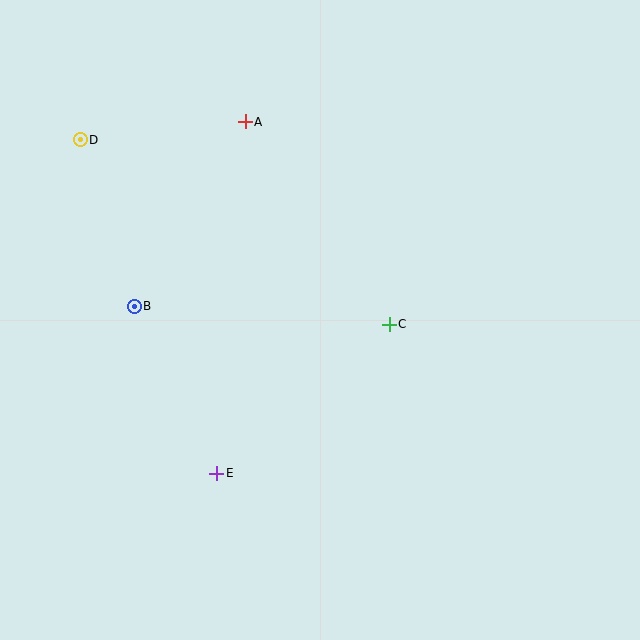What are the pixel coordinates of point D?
Point D is at (80, 140).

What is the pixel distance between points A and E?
The distance between A and E is 353 pixels.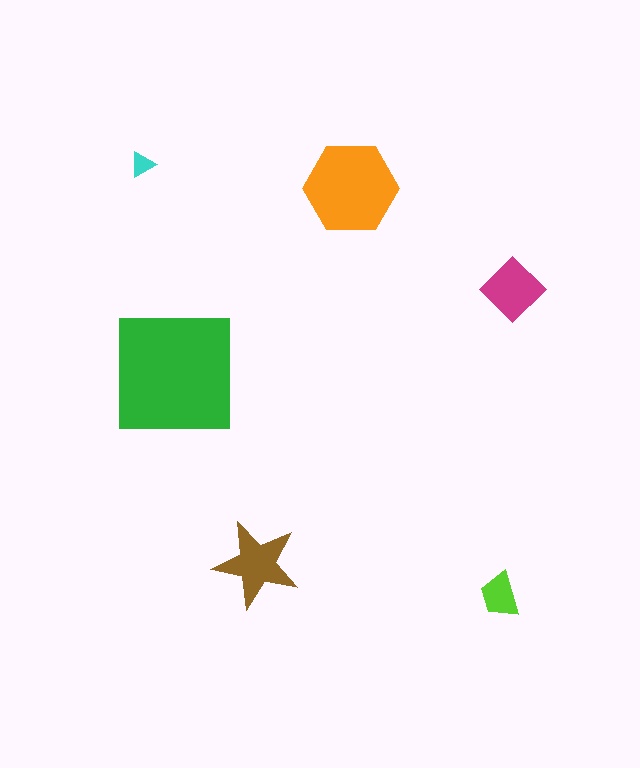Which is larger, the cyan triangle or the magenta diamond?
The magenta diamond.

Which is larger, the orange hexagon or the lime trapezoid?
The orange hexagon.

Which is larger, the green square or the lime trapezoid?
The green square.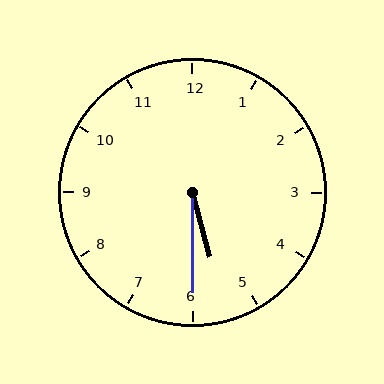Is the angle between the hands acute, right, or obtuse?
It is acute.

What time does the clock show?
5:30.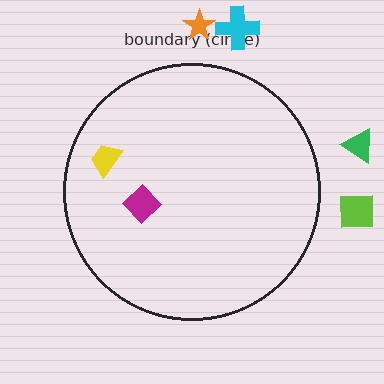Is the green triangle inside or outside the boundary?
Outside.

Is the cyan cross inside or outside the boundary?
Outside.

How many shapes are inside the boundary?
2 inside, 4 outside.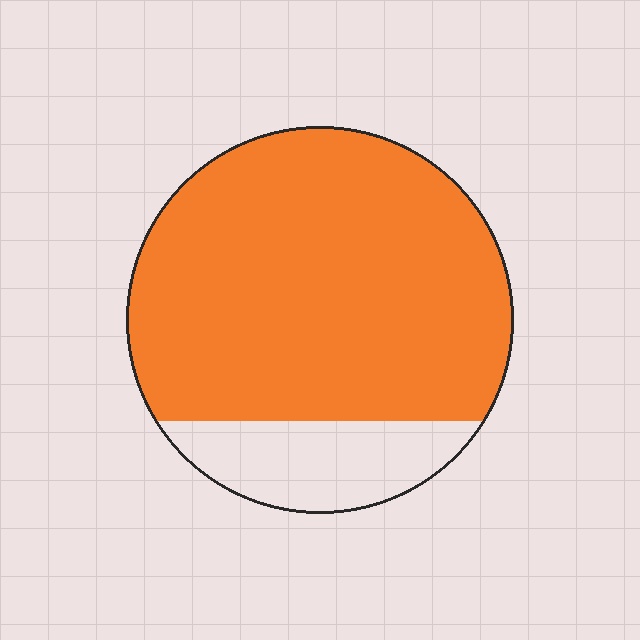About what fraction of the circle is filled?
About four fifths (4/5).